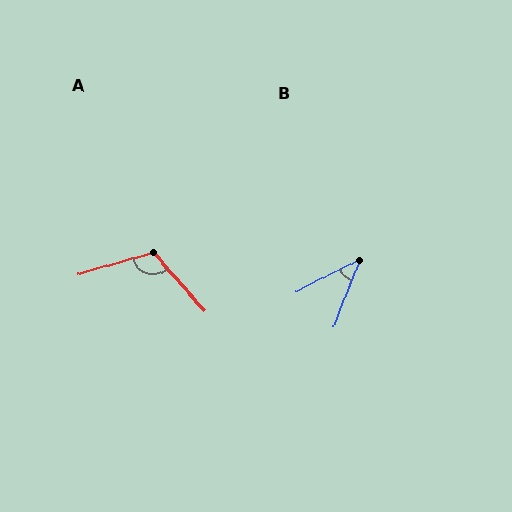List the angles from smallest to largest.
B (42°), A (115°).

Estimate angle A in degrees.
Approximately 115 degrees.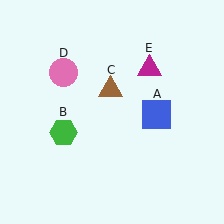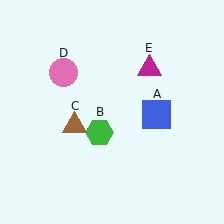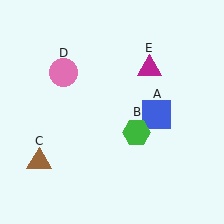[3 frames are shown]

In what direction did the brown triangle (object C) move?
The brown triangle (object C) moved down and to the left.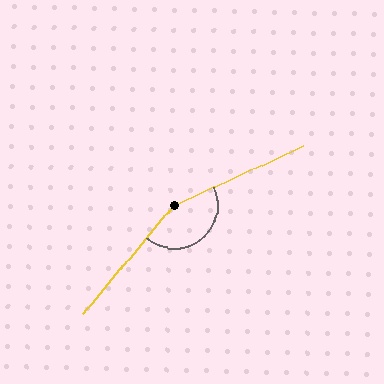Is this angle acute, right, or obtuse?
It is obtuse.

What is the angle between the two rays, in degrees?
Approximately 155 degrees.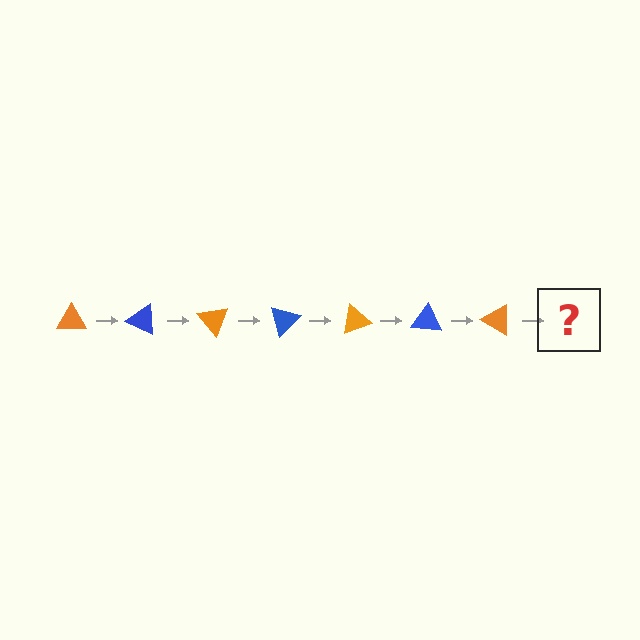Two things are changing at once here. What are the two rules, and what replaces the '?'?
The two rules are that it rotates 25 degrees each step and the color cycles through orange and blue. The '?' should be a blue triangle, rotated 175 degrees from the start.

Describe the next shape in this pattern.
It should be a blue triangle, rotated 175 degrees from the start.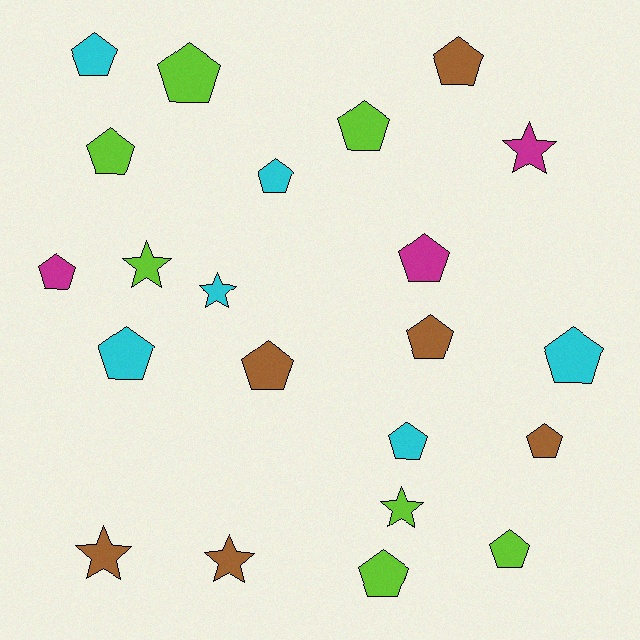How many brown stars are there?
There are 2 brown stars.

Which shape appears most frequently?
Pentagon, with 16 objects.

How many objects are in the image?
There are 22 objects.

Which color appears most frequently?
Lime, with 7 objects.